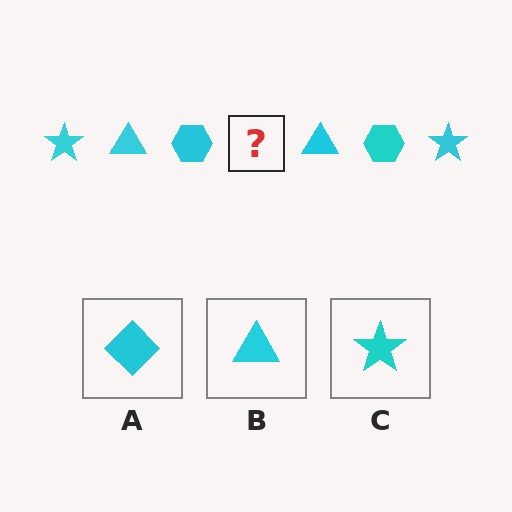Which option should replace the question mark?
Option C.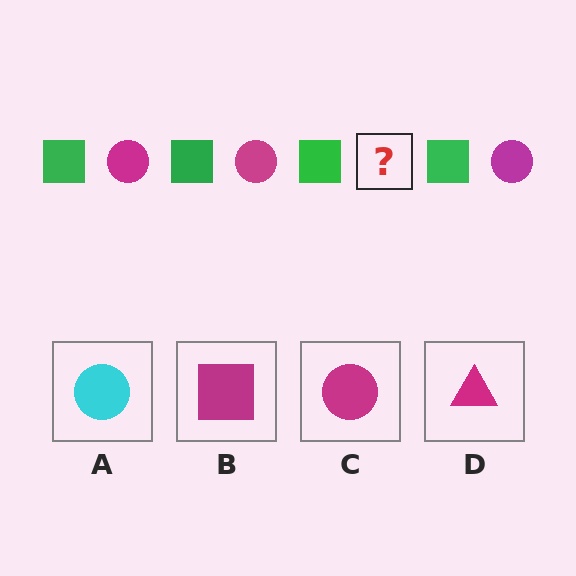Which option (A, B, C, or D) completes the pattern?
C.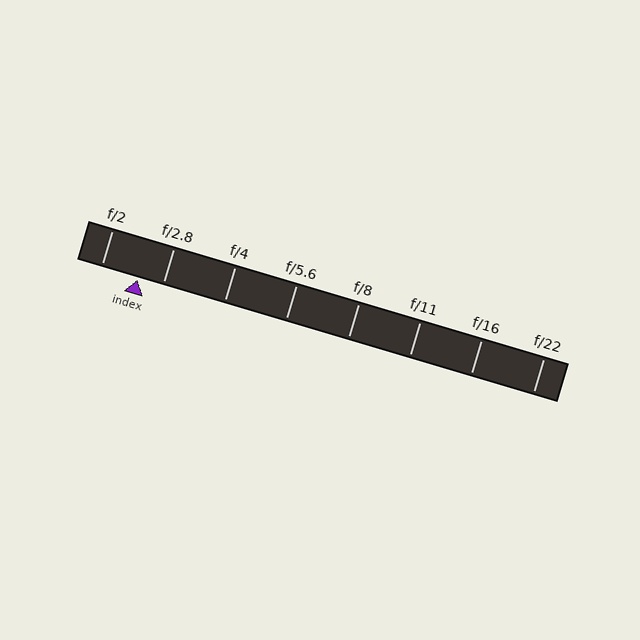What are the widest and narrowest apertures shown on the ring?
The widest aperture shown is f/2 and the narrowest is f/22.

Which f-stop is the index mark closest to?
The index mark is closest to f/2.8.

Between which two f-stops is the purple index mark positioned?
The index mark is between f/2 and f/2.8.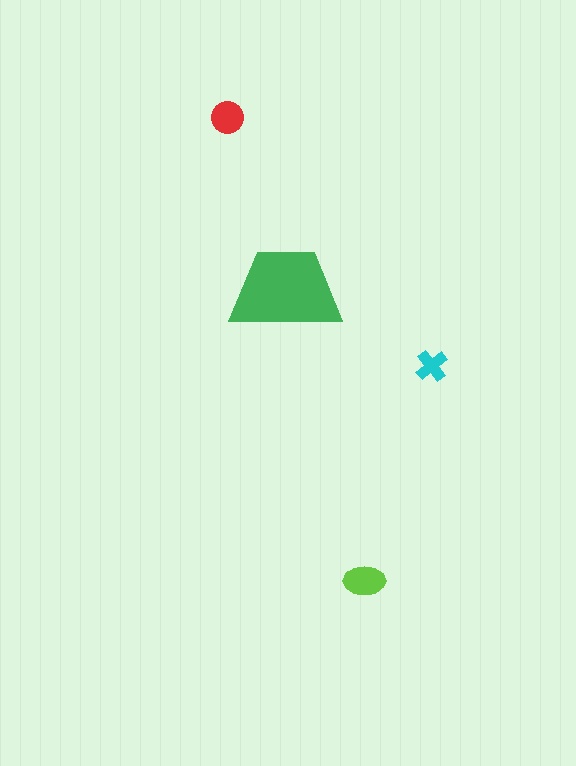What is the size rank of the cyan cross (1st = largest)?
4th.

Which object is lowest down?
The lime ellipse is bottommost.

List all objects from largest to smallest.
The green trapezoid, the lime ellipse, the red circle, the cyan cross.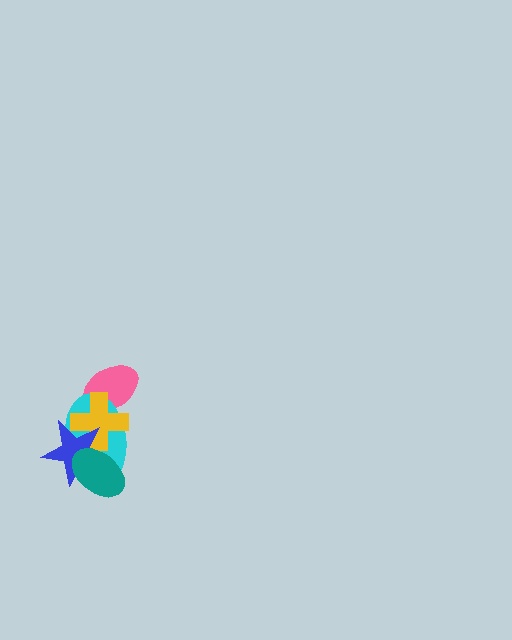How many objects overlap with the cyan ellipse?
4 objects overlap with the cyan ellipse.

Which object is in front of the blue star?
The teal ellipse is in front of the blue star.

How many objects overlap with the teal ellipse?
3 objects overlap with the teal ellipse.